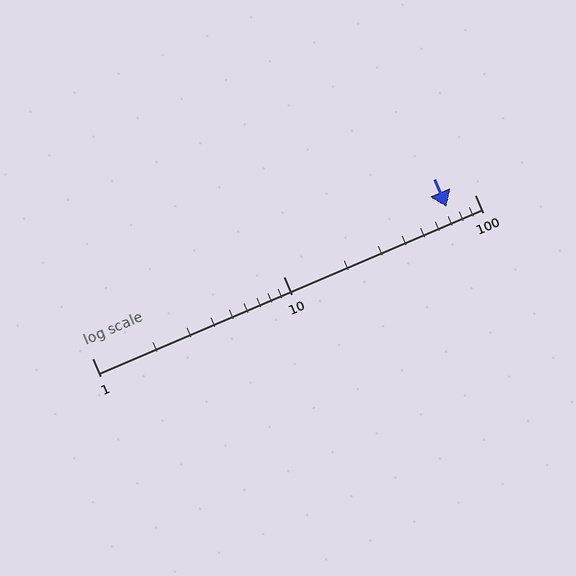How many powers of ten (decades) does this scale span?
The scale spans 2 decades, from 1 to 100.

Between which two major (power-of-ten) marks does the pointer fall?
The pointer is between 10 and 100.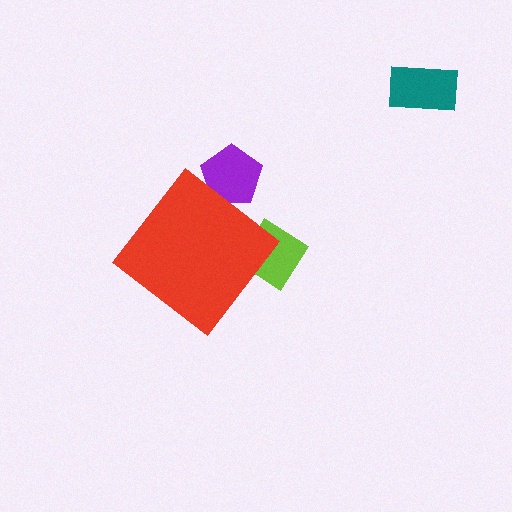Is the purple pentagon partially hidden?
Yes, the purple pentagon is partially hidden behind the red diamond.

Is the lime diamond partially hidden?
Yes, the lime diamond is partially hidden behind the red diamond.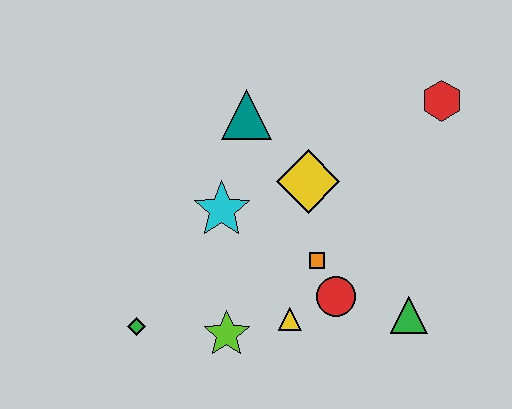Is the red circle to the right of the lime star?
Yes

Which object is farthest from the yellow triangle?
The red hexagon is farthest from the yellow triangle.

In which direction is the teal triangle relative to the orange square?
The teal triangle is above the orange square.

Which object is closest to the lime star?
The yellow triangle is closest to the lime star.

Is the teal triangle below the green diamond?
No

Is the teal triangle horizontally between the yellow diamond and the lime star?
Yes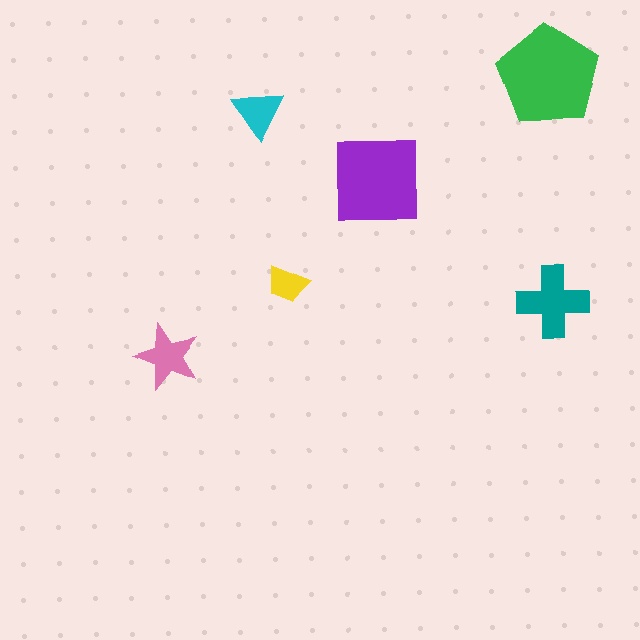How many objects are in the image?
There are 6 objects in the image.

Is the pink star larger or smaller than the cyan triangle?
Larger.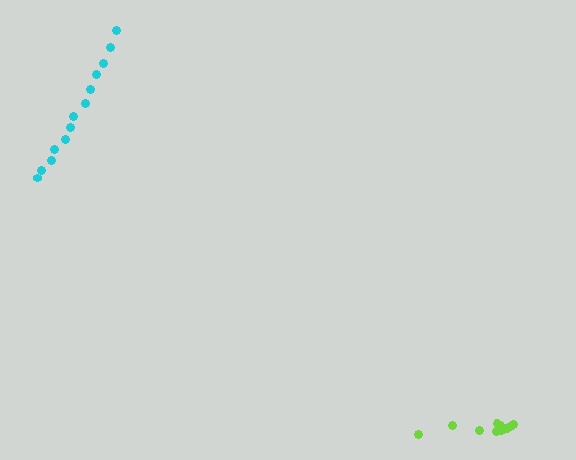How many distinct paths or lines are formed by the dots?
There are 2 distinct paths.